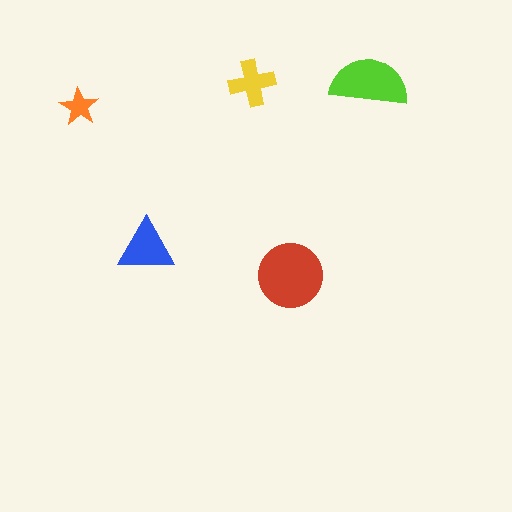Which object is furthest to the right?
The lime semicircle is rightmost.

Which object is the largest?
The red circle.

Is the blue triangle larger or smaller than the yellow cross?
Larger.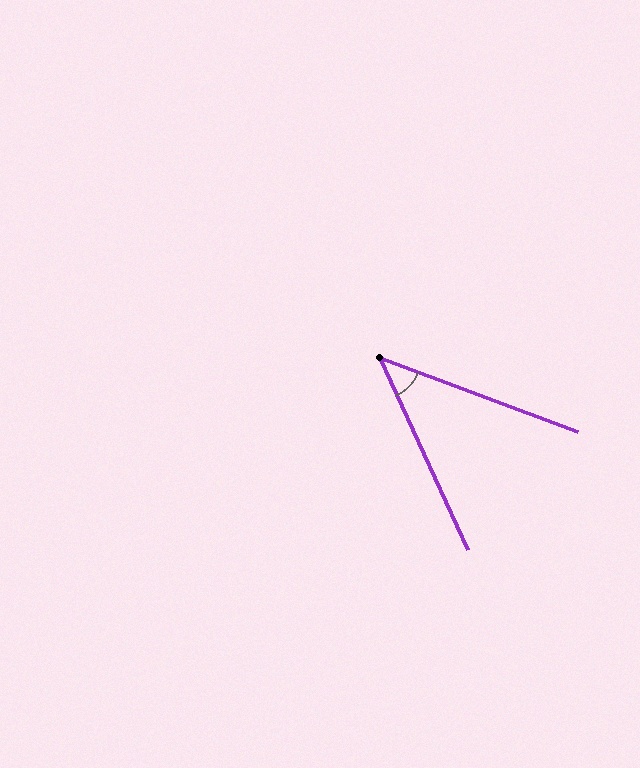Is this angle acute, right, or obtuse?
It is acute.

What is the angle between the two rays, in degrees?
Approximately 45 degrees.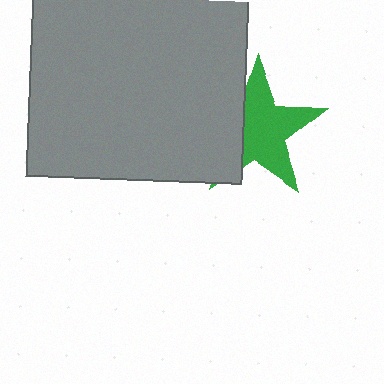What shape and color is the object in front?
The object in front is a gray square.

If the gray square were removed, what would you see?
You would see the complete green star.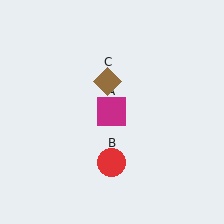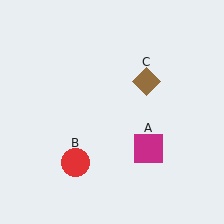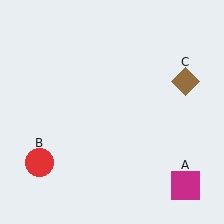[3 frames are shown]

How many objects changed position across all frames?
3 objects changed position: magenta square (object A), red circle (object B), brown diamond (object C).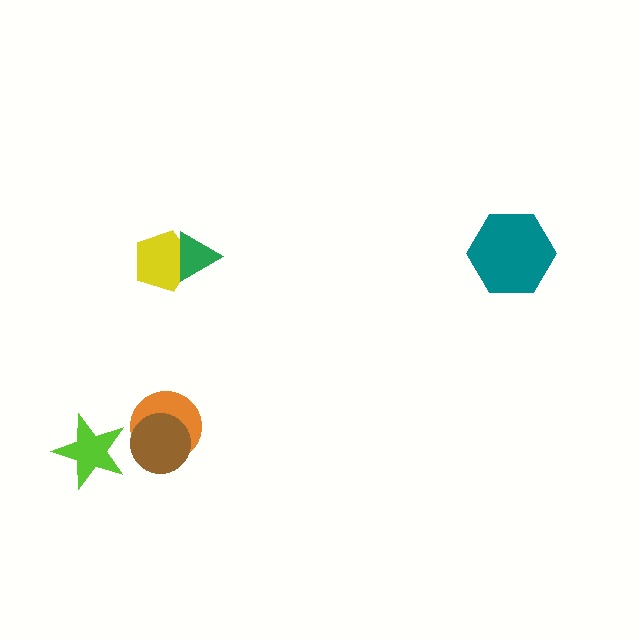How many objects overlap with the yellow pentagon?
1 object overlaps with the yellow pentagon.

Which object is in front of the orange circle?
The brown circle is in front of the orange circle.